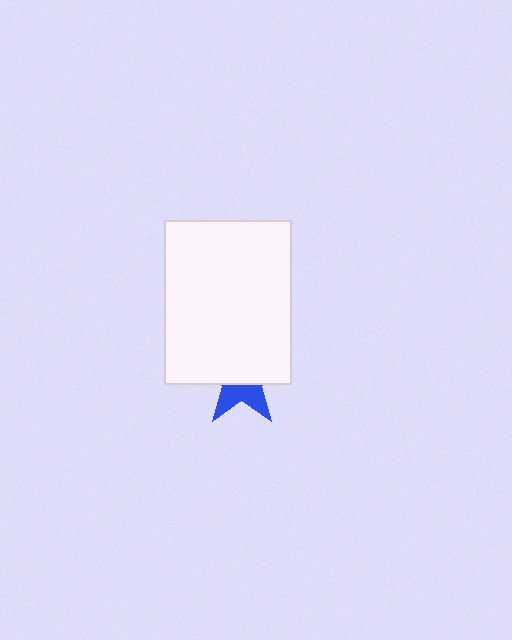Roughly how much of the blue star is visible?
A small part of it is visible (roughly 39%).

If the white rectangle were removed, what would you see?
You would see the complete blue star.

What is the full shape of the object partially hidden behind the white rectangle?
The partially hidden object is a blue star.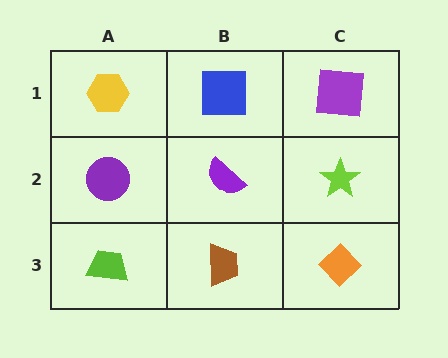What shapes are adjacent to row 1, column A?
A purple circle (row 2, column A), a blue square (row 1, column B).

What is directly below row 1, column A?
A purple circle.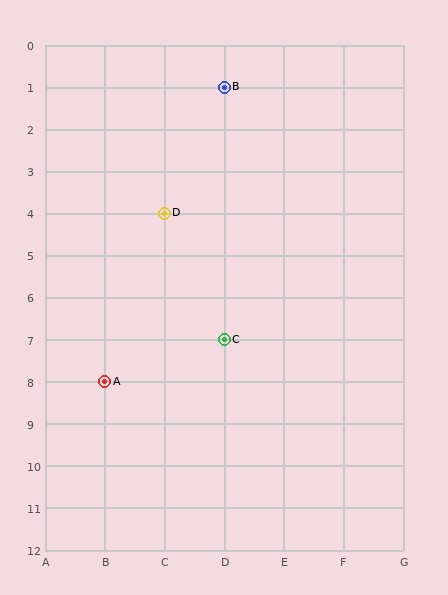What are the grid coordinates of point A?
Point A is at grid coordinates (B, 8).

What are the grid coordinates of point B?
Point B is at grid coordinates (D, 1).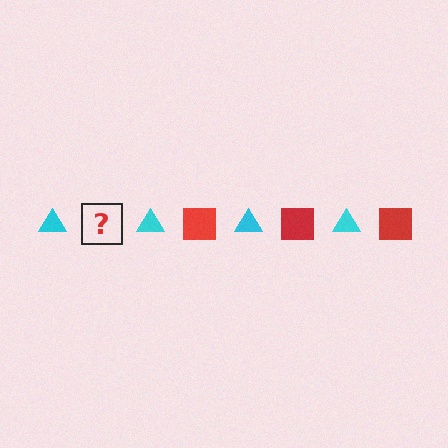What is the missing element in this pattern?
The missing element is a red square.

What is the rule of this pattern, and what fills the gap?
The rule is that the pattern alternates between cyan triangle and red square. The gap should be filled with a red square.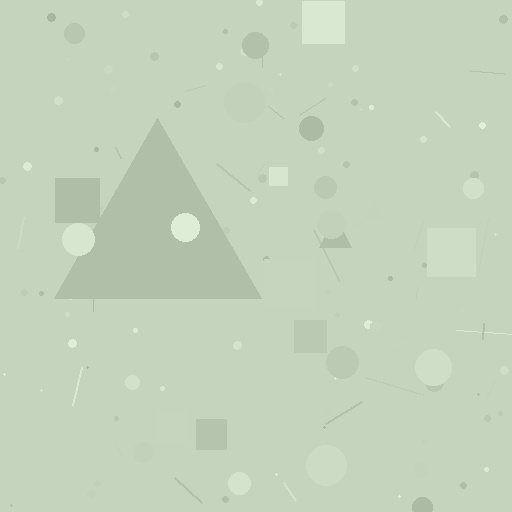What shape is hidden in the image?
A triangle is hidden in the image.